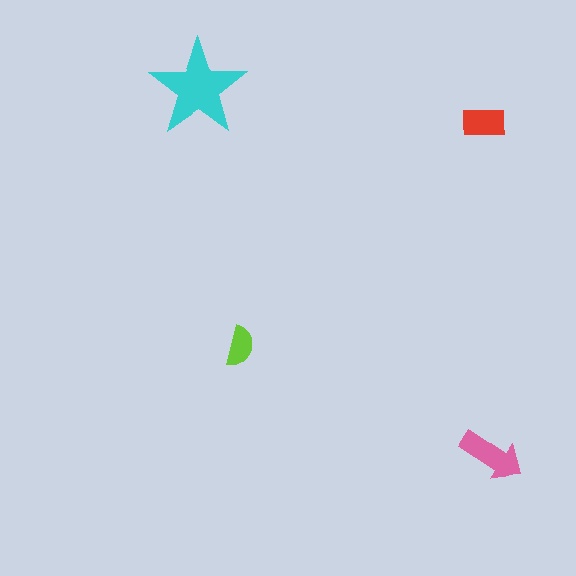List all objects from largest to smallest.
The cyan star, the pink arrow, the red rectangle, the lime semicircle.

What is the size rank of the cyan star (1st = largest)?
1st.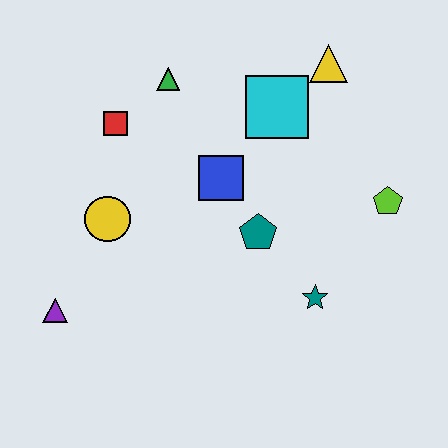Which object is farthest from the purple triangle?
The yellow triangle is farthest from the purple triangle.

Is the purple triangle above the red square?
No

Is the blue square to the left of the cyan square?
Yes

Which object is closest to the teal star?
The teal pentagon is closest to the teal star.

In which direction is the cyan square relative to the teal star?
The cyan square is above the teal star.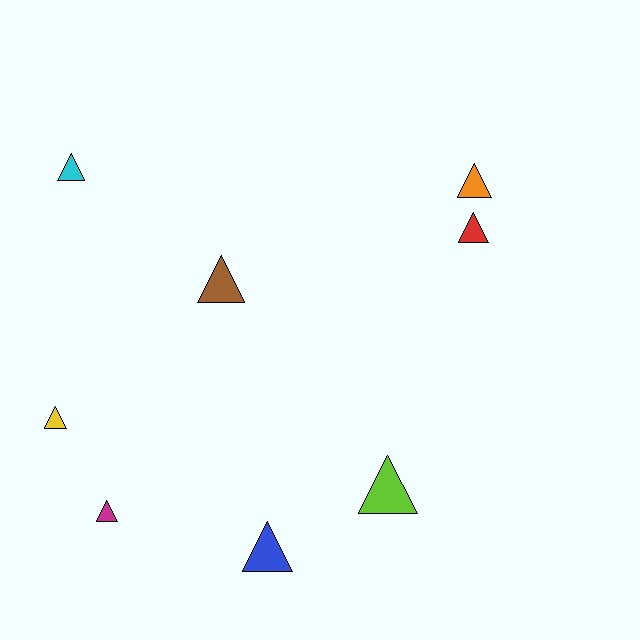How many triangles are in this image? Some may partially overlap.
There are 8 triangles.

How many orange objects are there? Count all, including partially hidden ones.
There is 1 orange object.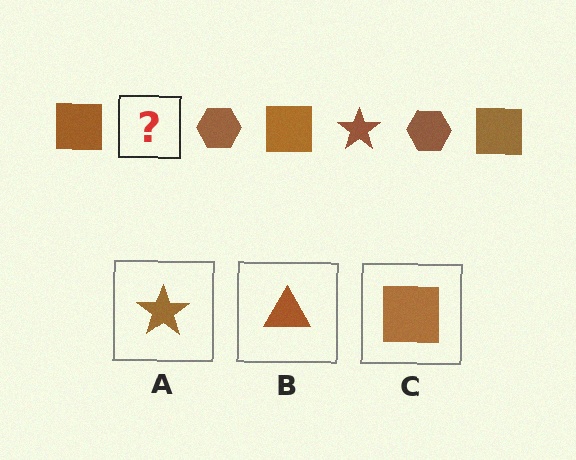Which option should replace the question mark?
Option A.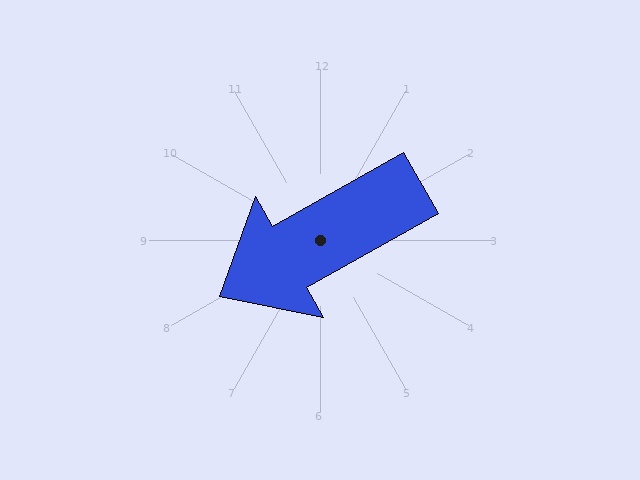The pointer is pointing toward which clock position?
Roughly 8 o'clock.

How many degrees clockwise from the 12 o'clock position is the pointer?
Approximately 241 degrees.